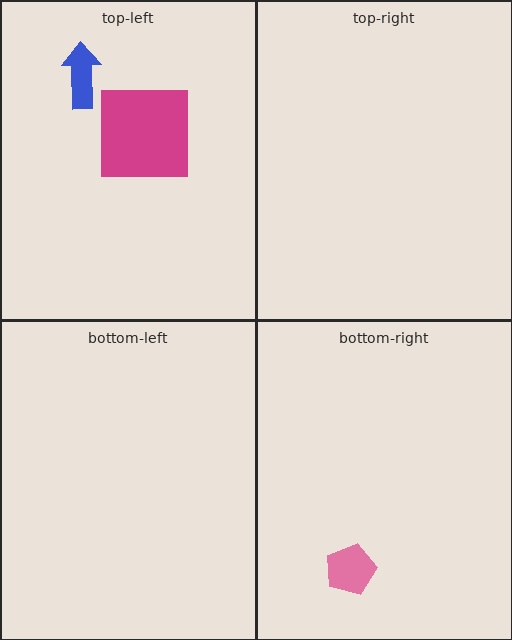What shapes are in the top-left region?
The blue arrow, the magenta square.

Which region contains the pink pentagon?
The bottom-right region.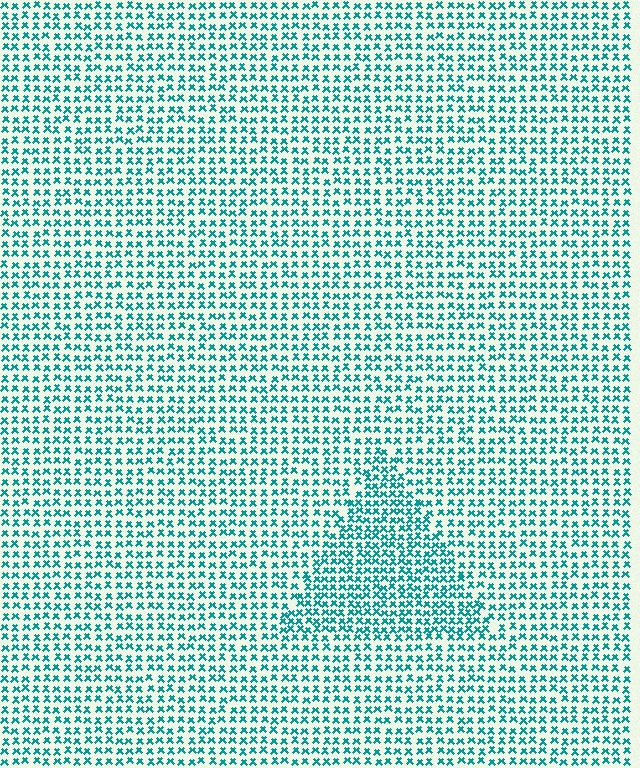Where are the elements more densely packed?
The elements are more densely packed inside the triangle boundary.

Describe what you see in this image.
The image contains small teal elements arranged at two different densities. A triangle-shaped region is visible where the elements are more densely packed than the surrounding area.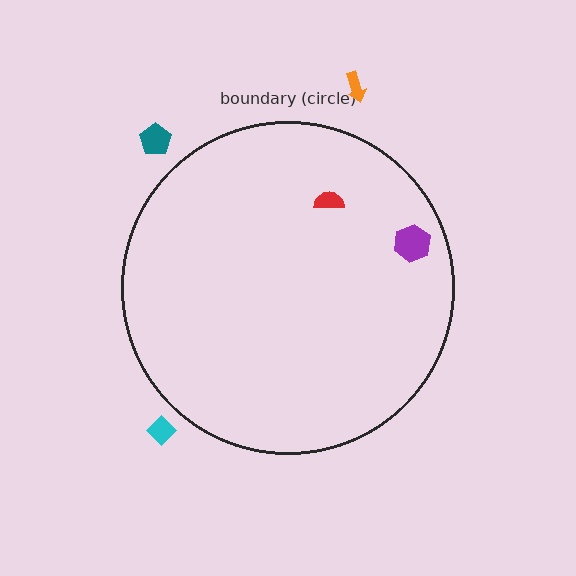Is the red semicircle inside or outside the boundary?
Inside.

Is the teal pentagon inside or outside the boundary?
Outside.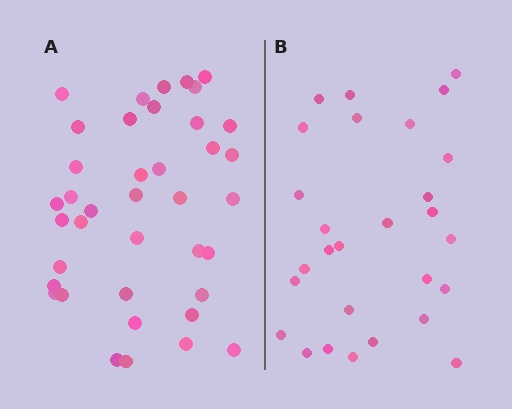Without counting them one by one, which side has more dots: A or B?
Region A (the left region) has more dots.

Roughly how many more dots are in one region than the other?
Region A has roughly 12 or so more dots than region B.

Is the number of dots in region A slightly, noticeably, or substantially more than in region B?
Region A has noticeably more, but not dramatically so. The ratio is roughly 1.4 to 1.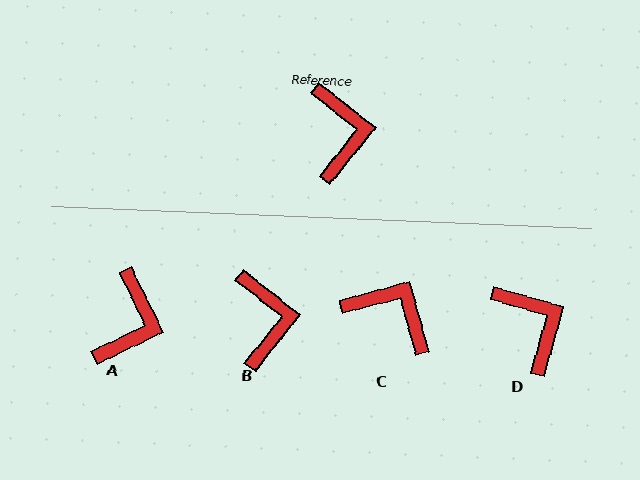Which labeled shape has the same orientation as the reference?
B.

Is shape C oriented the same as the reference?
No, it is off by about 54 degrees.